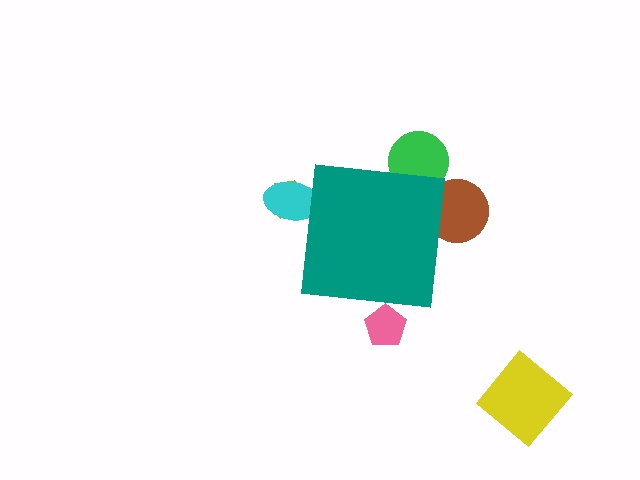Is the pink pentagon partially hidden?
Yes, the pink pentagon is partially hidden behind the teal square.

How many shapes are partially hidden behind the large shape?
5 shapes are partially hidden.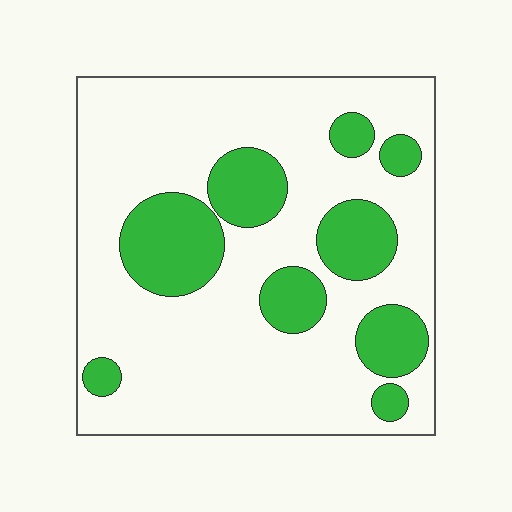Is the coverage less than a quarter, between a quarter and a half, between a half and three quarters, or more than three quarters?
Between a quarter and a half.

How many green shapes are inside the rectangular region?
9.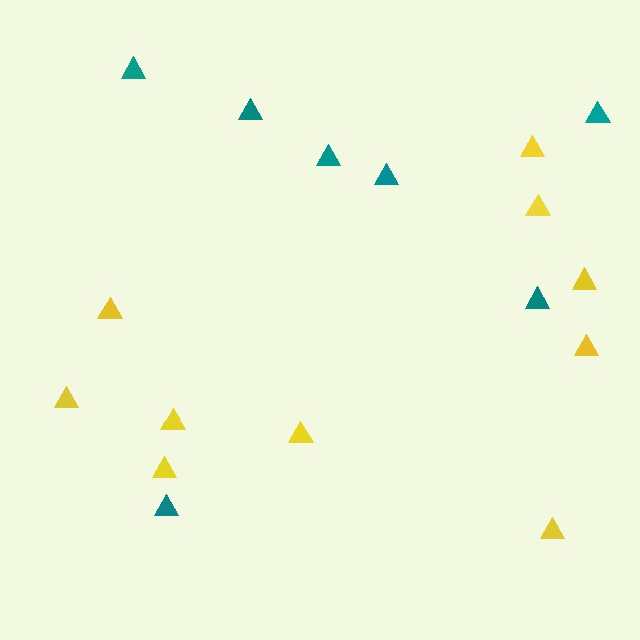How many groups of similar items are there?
There are 2 groups: one group of yellow triangles (10) and one group of teal triangles (7).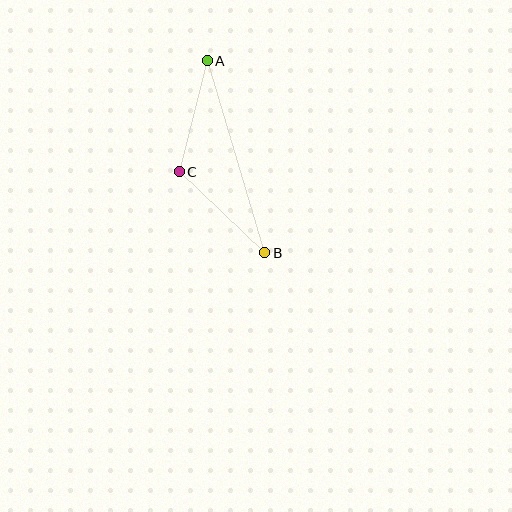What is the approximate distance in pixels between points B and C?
The distance between B and C is approximately 118 pixels.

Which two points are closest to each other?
Points A and C are closest to each other.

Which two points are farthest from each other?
Points A and B are farthest from each other.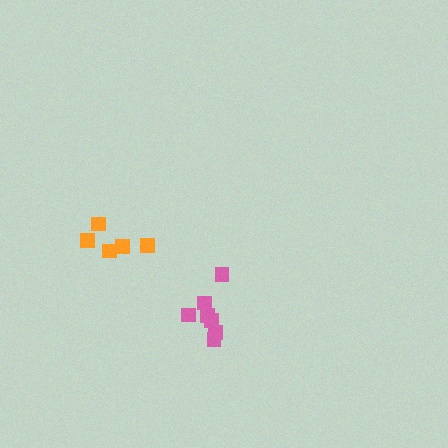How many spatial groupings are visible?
There are 2 spatial groupings.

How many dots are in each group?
Group 1: 8 dots, Group 2: 5 dots (13 total).